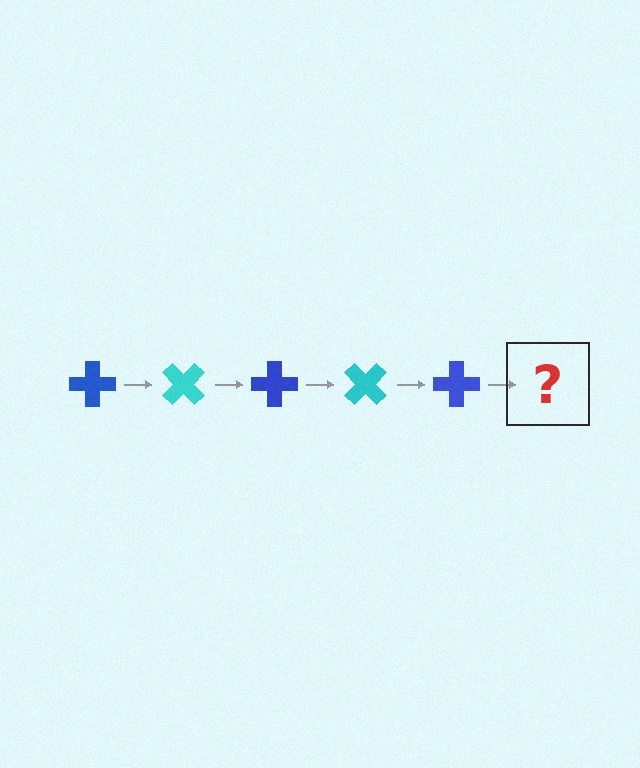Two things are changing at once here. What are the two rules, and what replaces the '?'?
The two rules are that it rotates 45 degrees each step and the color cycles through blue and cyan. The '?' should be a cyan cross, rotated 225 degrees from the start.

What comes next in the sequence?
The next element should be a cyan cross, rotated 225 degrees from the start.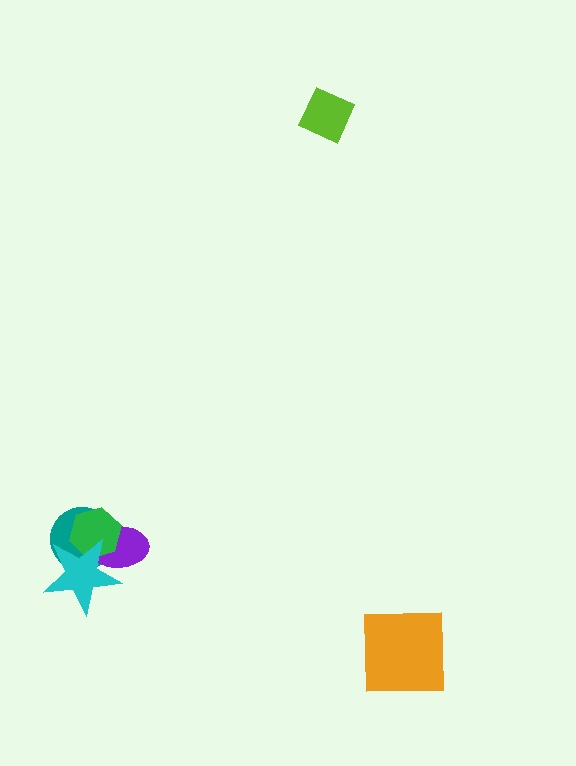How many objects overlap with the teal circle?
3 objects overlap with the teal circle.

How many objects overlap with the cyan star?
3 objects overlap with the cyan star.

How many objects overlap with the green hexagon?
3 objects overlap with the green hexagon.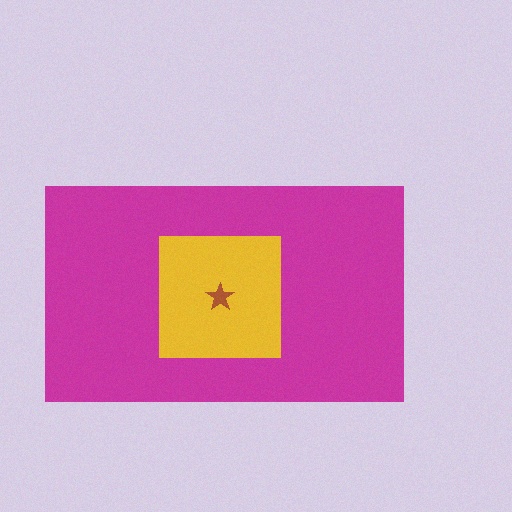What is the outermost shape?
The magenta rectangle.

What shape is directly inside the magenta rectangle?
The yellow square.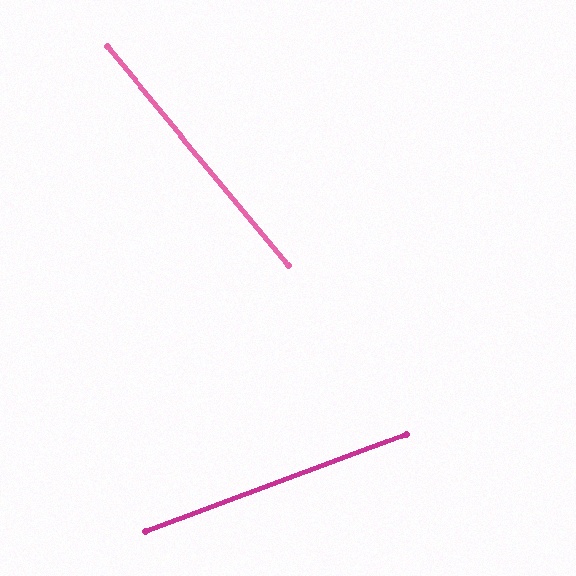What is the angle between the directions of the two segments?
Approximately 71 degrees.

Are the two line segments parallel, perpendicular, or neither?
Neither parallel nor perpendicular — they differ by about 71°.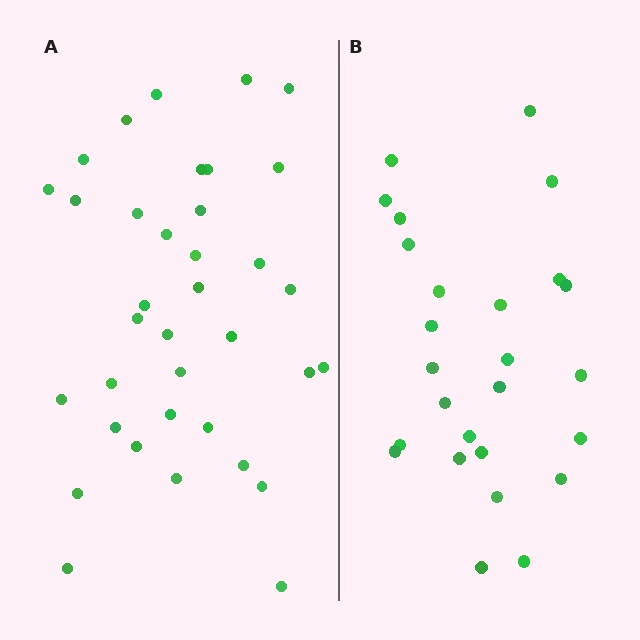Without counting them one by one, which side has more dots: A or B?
Region A (the left region) has more dots.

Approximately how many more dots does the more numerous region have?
Region A has roughly 10 or so more dots than region B.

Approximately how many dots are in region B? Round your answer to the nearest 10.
About 30 dots. (The exact count is 26, which rounds to 30.)